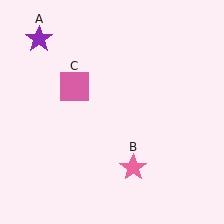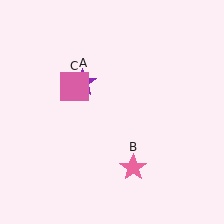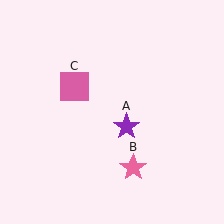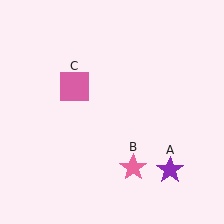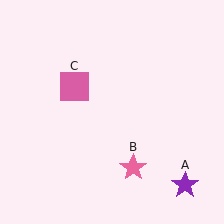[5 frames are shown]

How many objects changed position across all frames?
1 object changed position: purple star (object A).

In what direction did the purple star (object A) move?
The purple star (object A) moved down and to the right.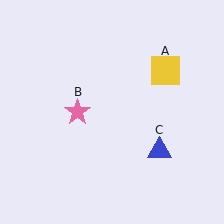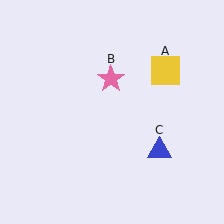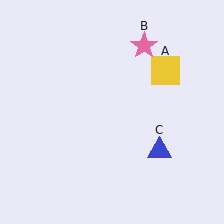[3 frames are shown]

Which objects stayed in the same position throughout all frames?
Yellow square (object A) and blue triangle (object C) remained stationary.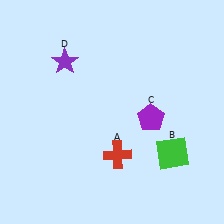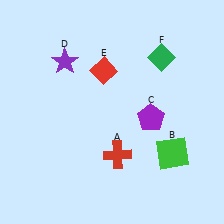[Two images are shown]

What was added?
A red diamond (E), a green diamond (F) were added in Image 2.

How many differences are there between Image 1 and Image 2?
There are 2 differences between the two images.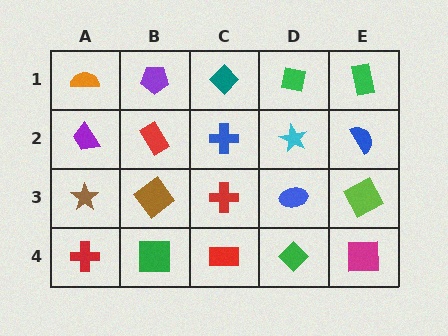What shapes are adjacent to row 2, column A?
An orange semicircle (row 1, column A), a brown star (row 3, column A), a red rectangle (row 2, column B).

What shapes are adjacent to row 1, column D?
A cyan star (row 2, column D), a teal diamond (row 1, column C), a green rectangle (row 1, column E).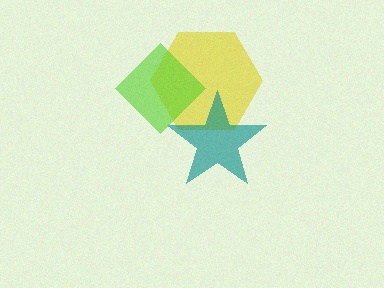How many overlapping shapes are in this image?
There are 3 overlapping shapes in the image.